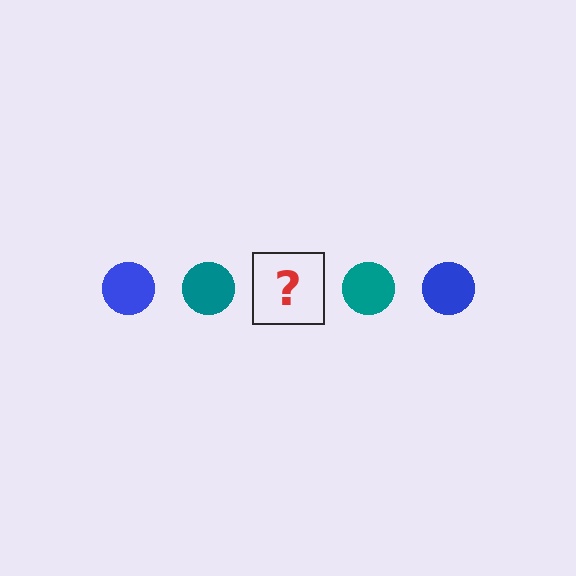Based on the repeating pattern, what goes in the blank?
The blank should be a blue circle.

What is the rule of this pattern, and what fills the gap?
The rule is that the pattern cycles through blue, teal circles. The gap should be filled with a blue circle.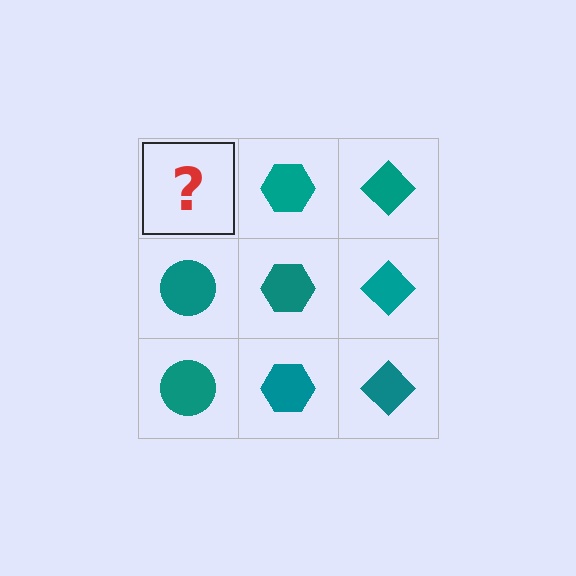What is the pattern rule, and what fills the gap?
The rule is that each column has a consistent shape. The gap should be filled with a teal circle.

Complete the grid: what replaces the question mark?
The question mark should be replaced with a teal circle.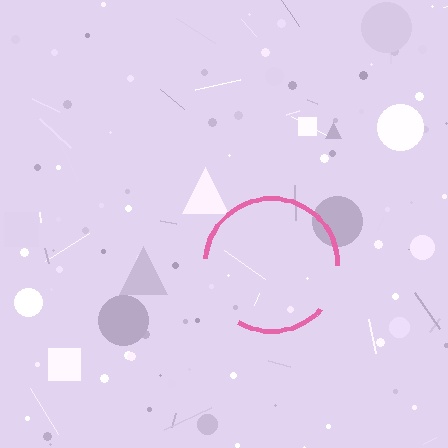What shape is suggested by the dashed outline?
The dashed outline suggests a circle.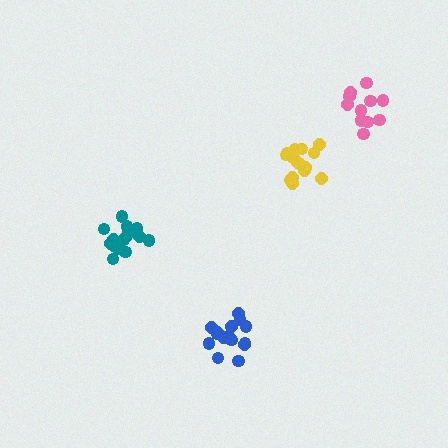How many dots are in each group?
Group 1: 15 dots, Group 2: 15 dots, Group 3: 15 dots, Group 4: 11 dots (56 total).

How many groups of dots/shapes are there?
There are 4 groups.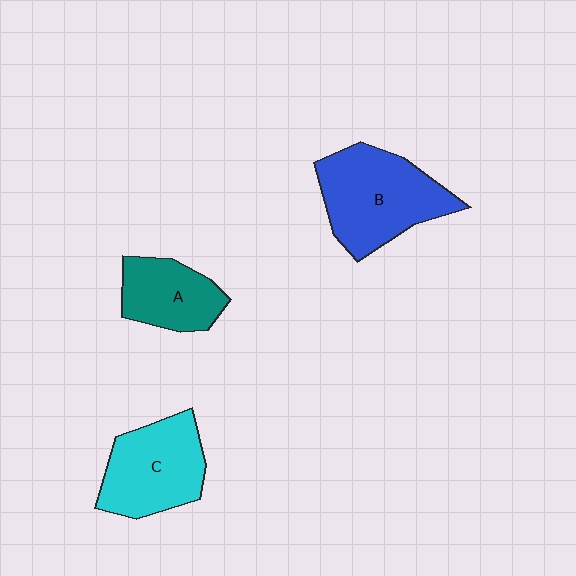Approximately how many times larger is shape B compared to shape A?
Approximately 1.6 times.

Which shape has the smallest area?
Shape A (teal).